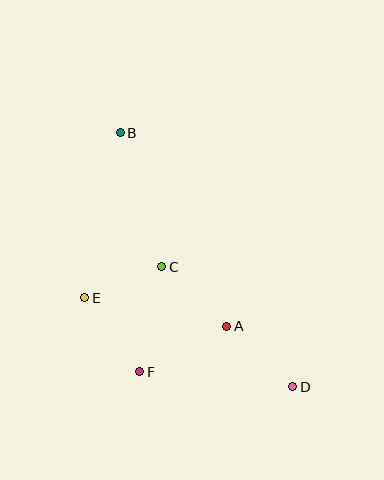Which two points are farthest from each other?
Points B and D are farthest from each other.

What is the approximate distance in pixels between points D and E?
The distance between D and E is approximately 226 pixels.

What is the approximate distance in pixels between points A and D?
The distance between A and D is approximately 89 pixels.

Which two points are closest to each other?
Points C and E are closest to each other.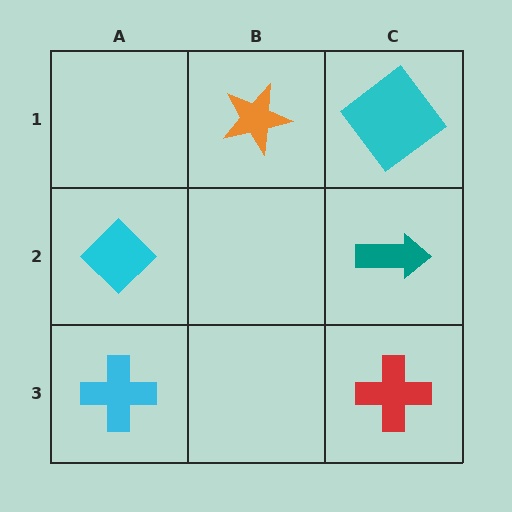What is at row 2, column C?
A teal arrow.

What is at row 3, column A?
A cyan cross.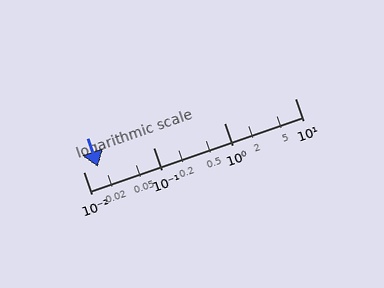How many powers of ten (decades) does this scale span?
The scale spans 3 decades, from 0.01 to 10.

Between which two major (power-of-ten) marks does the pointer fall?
The pointer is between 0.01 and 0.1.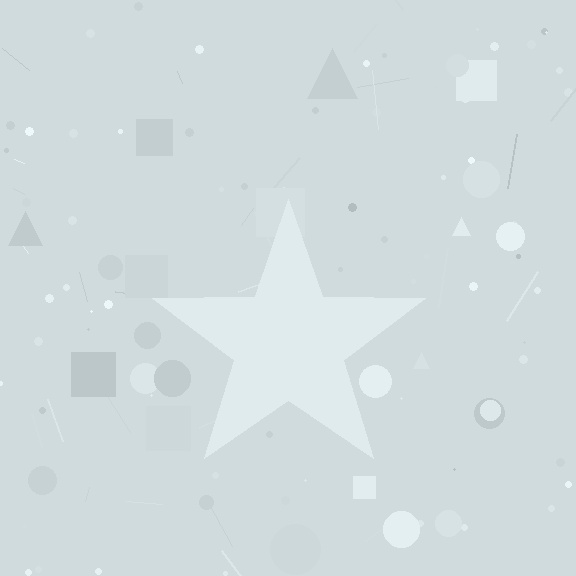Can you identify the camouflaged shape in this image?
The camouflaged shape is a star.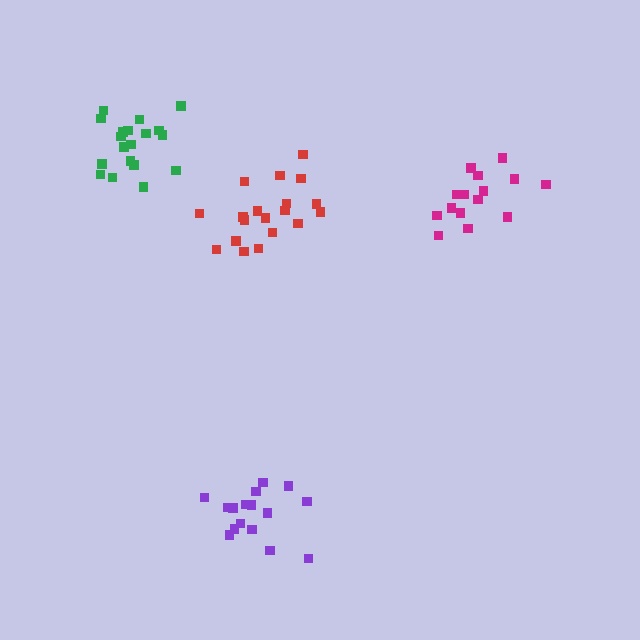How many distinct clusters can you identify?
There are 4 distinct clusters.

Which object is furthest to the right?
The magenta cluster is rightmost.